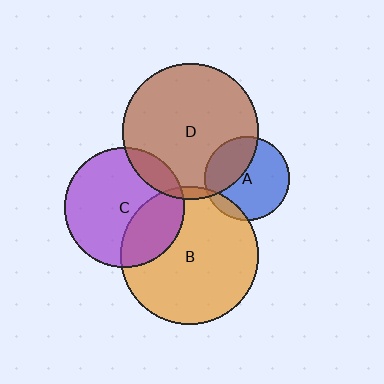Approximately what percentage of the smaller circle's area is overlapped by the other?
Approximately 35%.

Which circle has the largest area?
Circle B (orange).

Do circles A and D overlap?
Yes.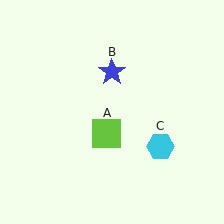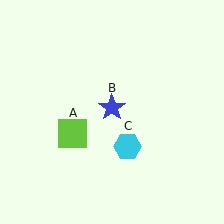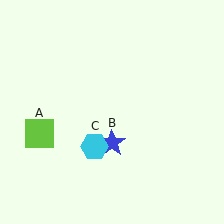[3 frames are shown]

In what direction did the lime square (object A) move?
The lime square (object A) moved left.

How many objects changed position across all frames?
3 objects changed position: lime square (object A), blue star (object B), cyan hexagon (object C).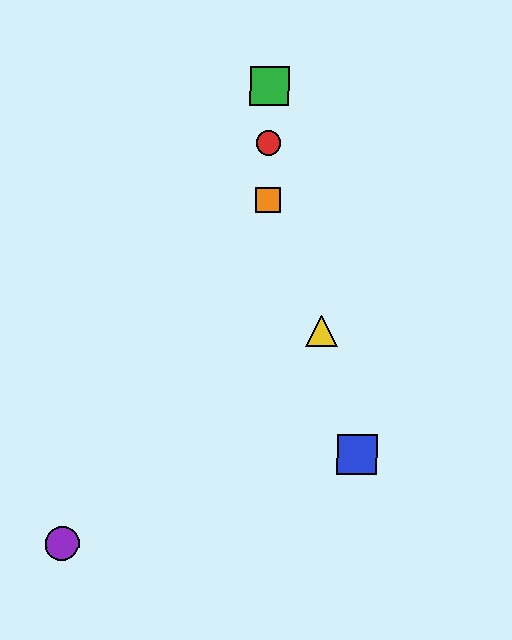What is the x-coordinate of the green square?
The green square is at x≈269.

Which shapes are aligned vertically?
The red circle, the green square, the orange square are aligned vertically.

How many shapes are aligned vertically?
3 shapes (the red circle, the green square, the orange square) are aligned vertically.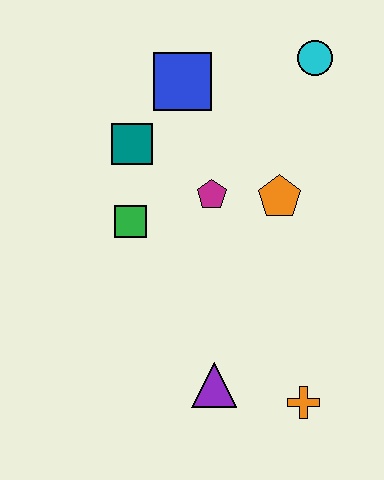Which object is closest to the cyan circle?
The blue square is closest to the cyan circle.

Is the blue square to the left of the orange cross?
Yes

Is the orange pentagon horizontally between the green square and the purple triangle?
No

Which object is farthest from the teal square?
The orange cross is farthest from the teal square.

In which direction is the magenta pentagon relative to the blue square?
The magenta pentagon is below the blue square.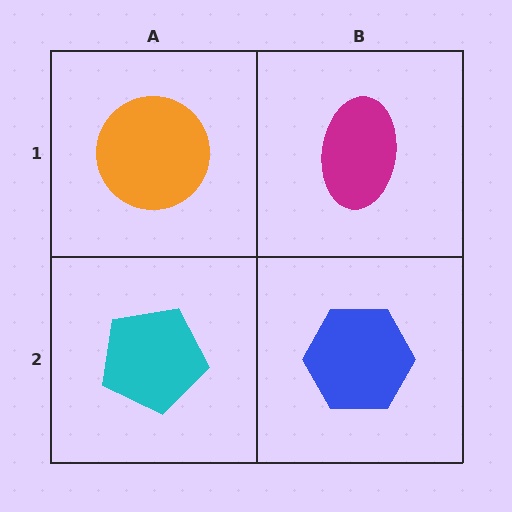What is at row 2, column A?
A cyan pentagon.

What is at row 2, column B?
A blue hexagon.